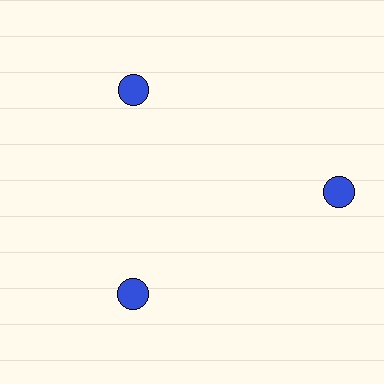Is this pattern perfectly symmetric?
No. The 3 blue circles are arranged in a ring, but one element near the 3 o'clock position is pushed outward from the center, breaking the 3-fold rotational symmetry.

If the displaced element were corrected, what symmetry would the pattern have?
It would have 3-fold rotational symmetry — the pattern would map onto itself every 120 degrees.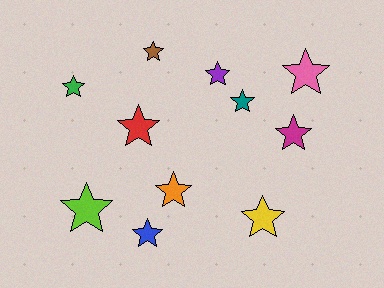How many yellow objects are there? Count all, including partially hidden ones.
There is 1 yellow object.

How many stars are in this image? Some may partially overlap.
There are 11 stars.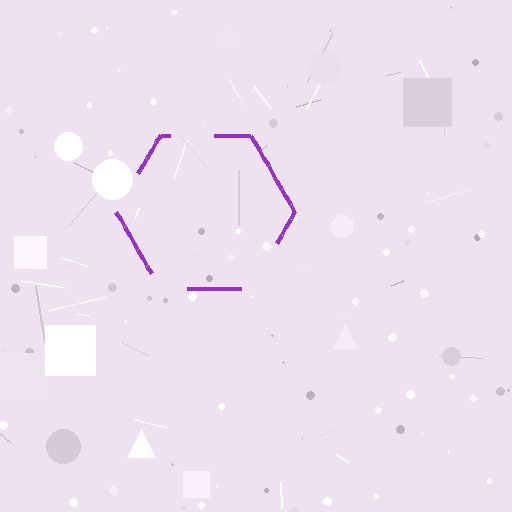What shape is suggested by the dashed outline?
The dashed outline suggests a hexagon.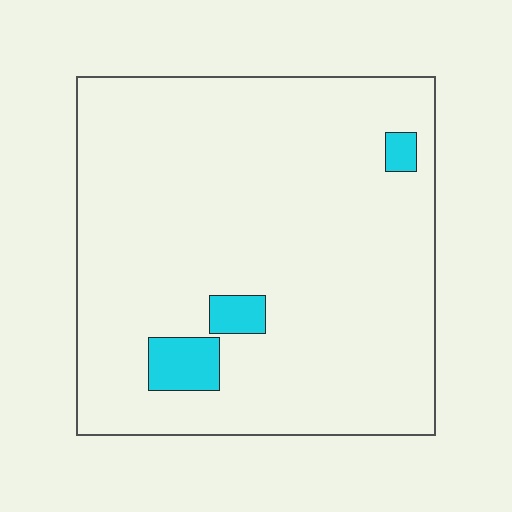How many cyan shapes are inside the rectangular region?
3.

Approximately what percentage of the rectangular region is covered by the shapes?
Approximately 5%.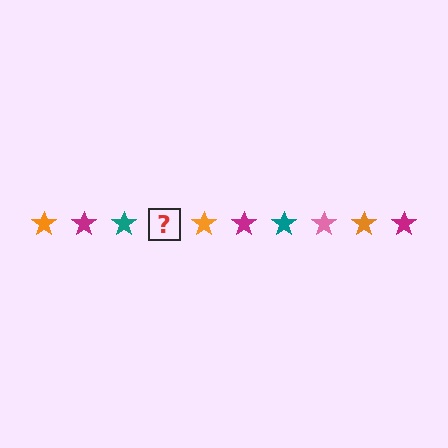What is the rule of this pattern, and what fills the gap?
The rule is that the pattern cycles through orange, magenta, teal, pink stars. The gap should be filled with a pink star.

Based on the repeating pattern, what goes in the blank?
The blank should be a pink star.